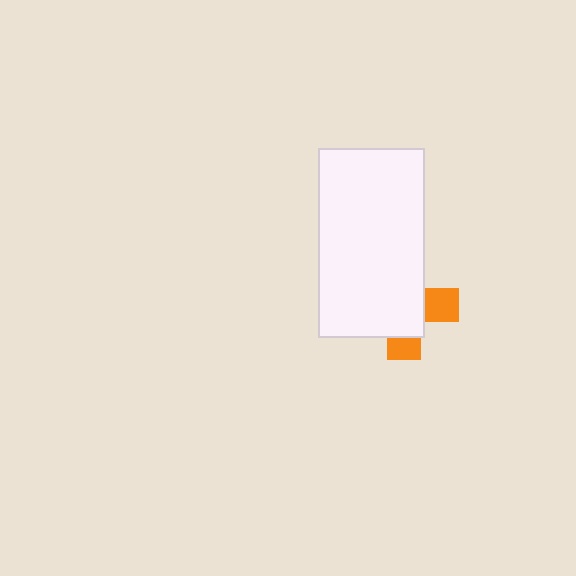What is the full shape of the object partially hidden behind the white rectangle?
The partially hidden object is an orange cross.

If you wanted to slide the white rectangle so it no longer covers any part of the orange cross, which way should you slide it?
Slide it toward the upper-left — that is the most direct way to separate the two shapes.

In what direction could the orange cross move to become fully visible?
The orange cross could move toward the lower-right. That would shift it out from behind the white rectangle entirely.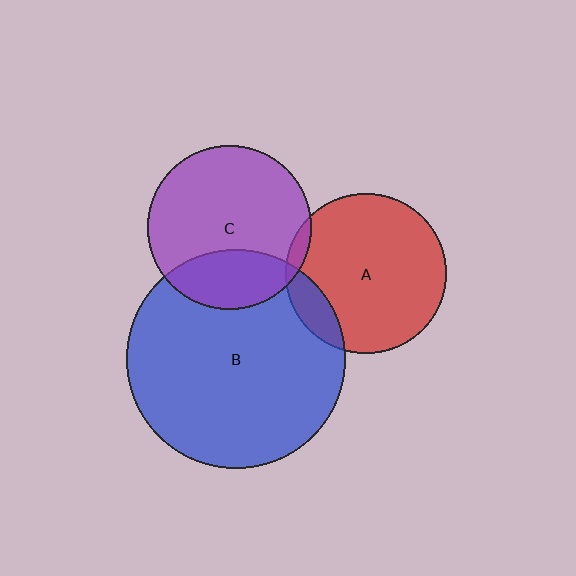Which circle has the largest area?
Circle B (blue).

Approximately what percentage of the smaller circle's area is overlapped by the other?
Approximately 25%.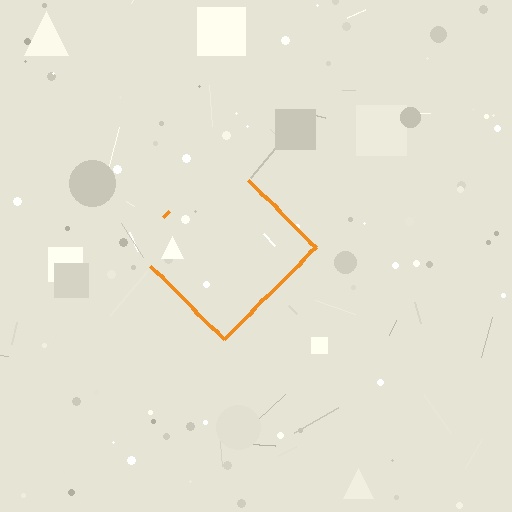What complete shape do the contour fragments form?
The contour fragments form a diamond.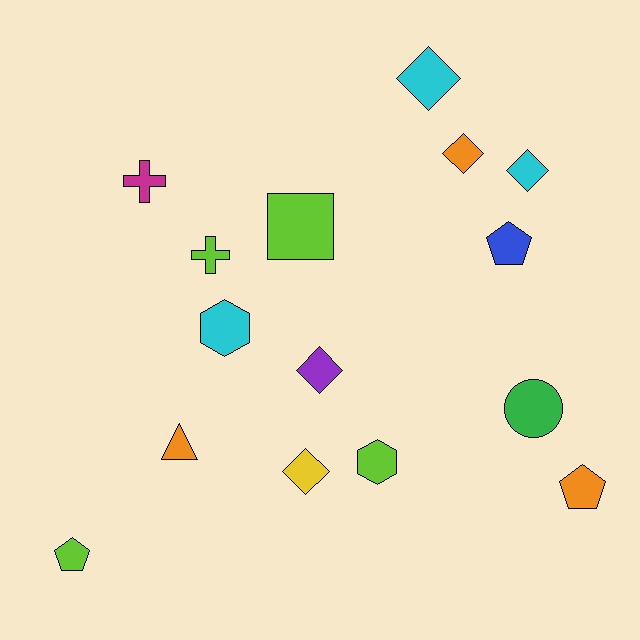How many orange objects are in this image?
There are 3 orange objects.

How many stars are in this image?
There are no stars.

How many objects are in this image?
There are 15 objects.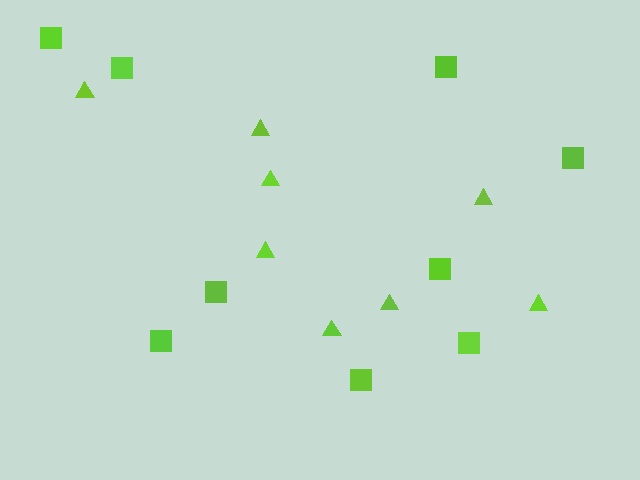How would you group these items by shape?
There are 2 groups: one group of triangles (8) and one group of squares (9).